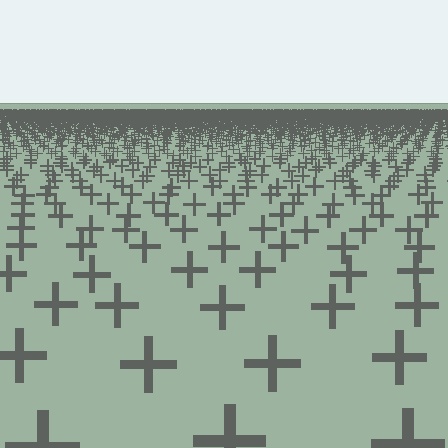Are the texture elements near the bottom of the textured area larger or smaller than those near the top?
Larger. Near the bottom, elements are closer to the viewer and appear at a bigger on-screen size.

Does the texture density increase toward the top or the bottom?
Density increases toward the top.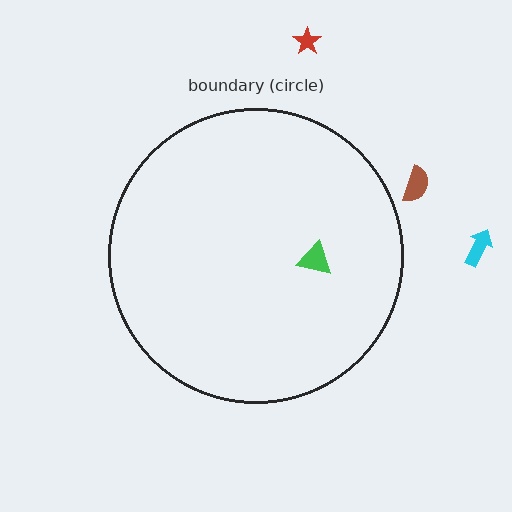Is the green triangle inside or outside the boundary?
Inside.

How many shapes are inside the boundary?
1 inside, 3 outside.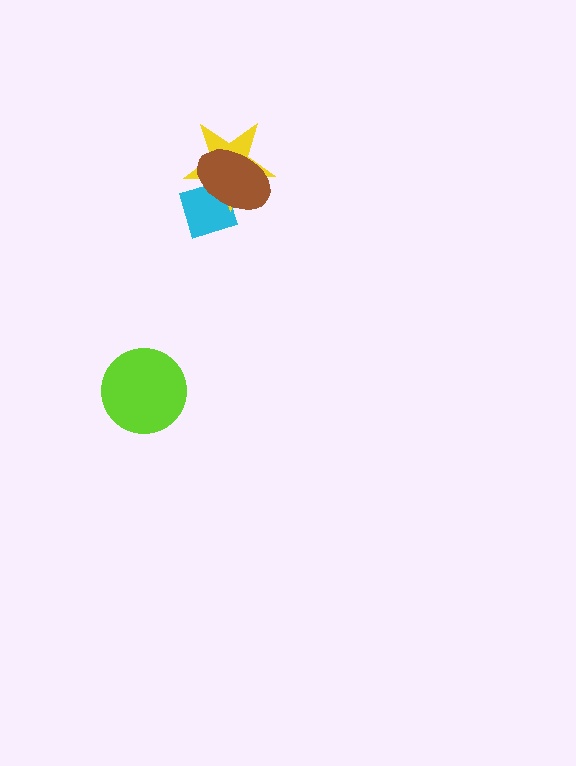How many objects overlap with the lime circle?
0 objects overlap with the lime circle.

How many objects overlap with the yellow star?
2 objects overlap with the yellow star.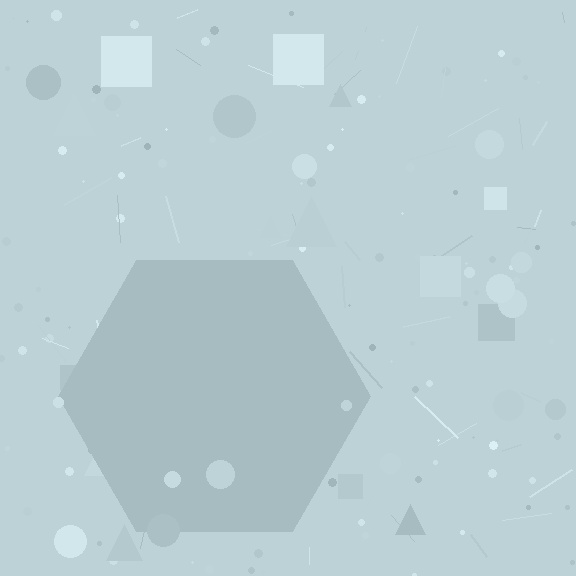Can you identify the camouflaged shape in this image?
The camouflaged shape is a hexagon.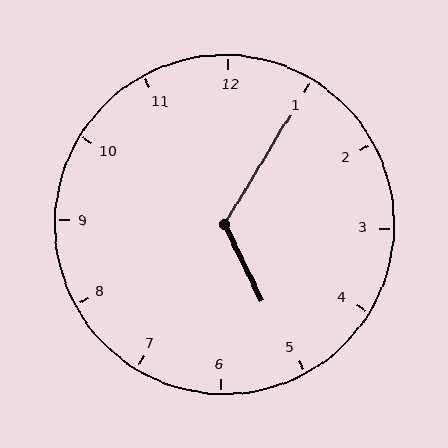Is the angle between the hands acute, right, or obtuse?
It is obtuse.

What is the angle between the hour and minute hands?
Approximately 122 degrees.